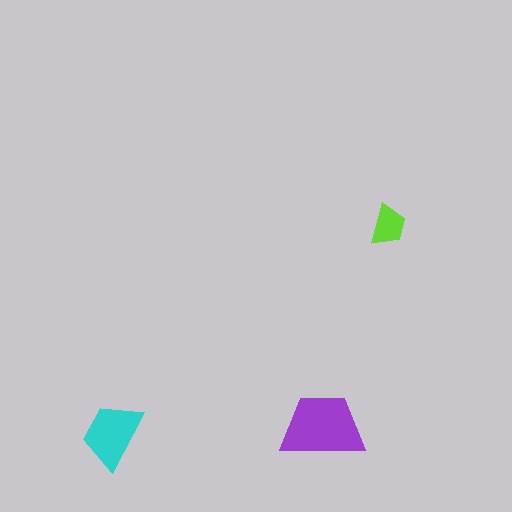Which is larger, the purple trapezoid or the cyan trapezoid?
The purple one.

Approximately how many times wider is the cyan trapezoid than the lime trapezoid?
About 1.5 times wider.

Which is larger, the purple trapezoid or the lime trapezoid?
The purple one.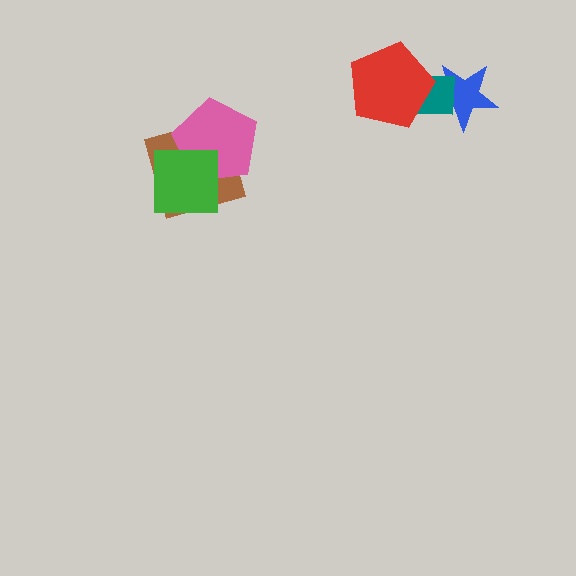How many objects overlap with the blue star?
2 objects overlap with the blue star.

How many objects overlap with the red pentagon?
2 objects overlap with the red pentagon.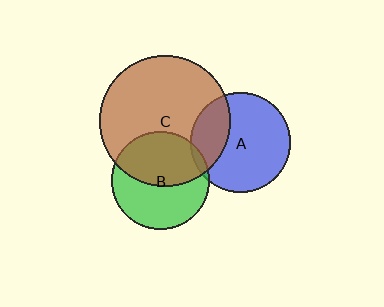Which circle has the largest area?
Circle C (brown).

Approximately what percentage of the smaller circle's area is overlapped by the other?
Approximately 5%.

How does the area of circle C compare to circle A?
Approximately 1.7 times.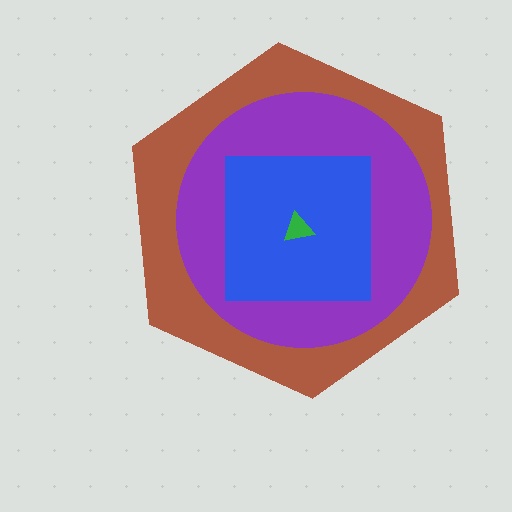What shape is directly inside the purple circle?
The blue square.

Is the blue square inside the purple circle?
Yes.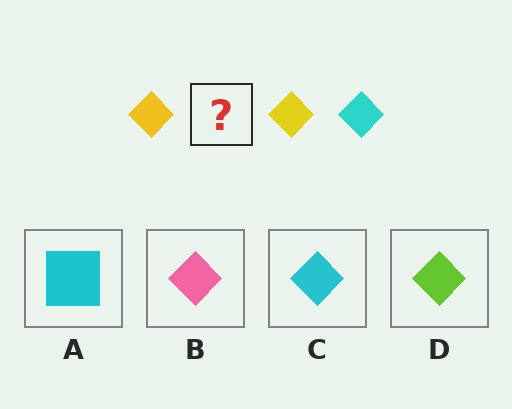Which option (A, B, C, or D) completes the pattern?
C.